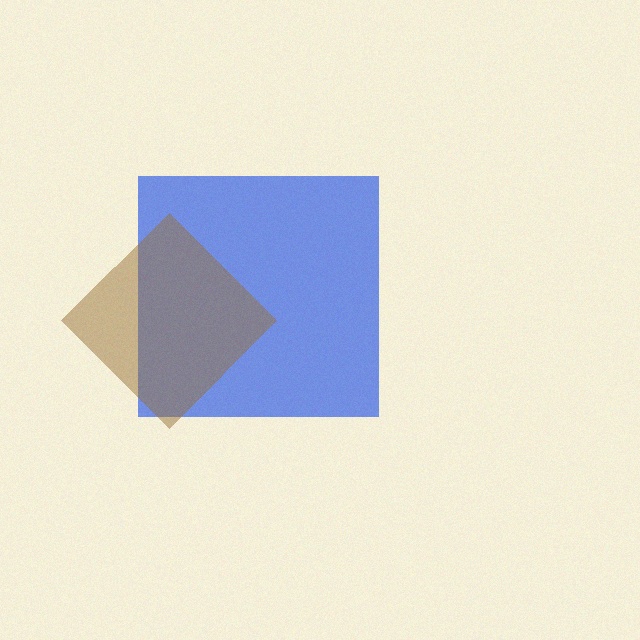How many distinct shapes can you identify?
There are 2 distinct shapes: a blue square, a brown diamond.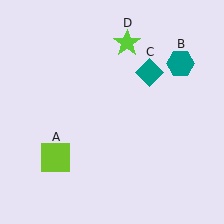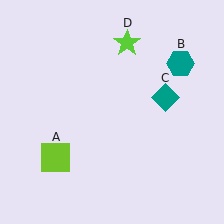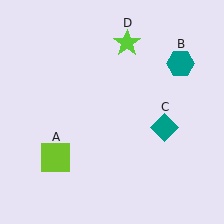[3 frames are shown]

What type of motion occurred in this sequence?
The teal diamond (object C) rotated clockwise around the center of the scene.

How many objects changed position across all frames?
1 object changed position: teal diamond (object C).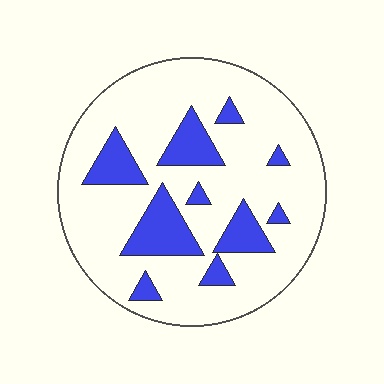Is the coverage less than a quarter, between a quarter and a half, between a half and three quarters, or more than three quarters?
Less than a quarter.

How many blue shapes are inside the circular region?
10.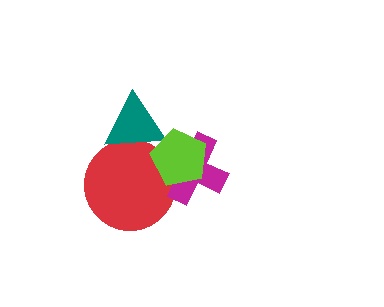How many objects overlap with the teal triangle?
2 objects overlap with the teal triangle.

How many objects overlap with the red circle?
3 objects overlap with the red circle.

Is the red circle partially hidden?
Yes, it is partially covered by another shape.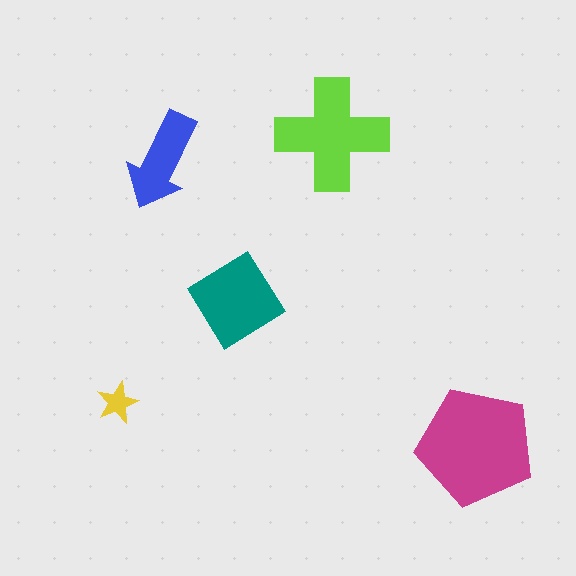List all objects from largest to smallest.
The magenta pentagon, the lime cross, the teal diamond, the blue arrow, the yellow star.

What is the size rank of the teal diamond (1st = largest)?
3rd.